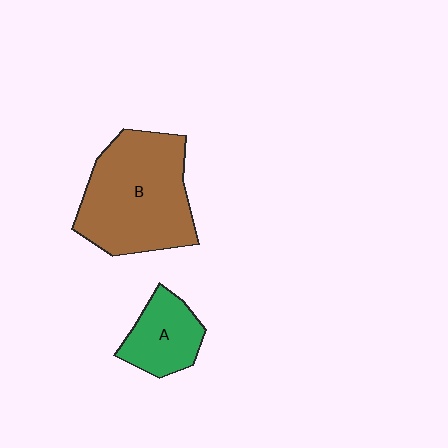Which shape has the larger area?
Shape B (brown).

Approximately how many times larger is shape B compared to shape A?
Approximately 2.3 times.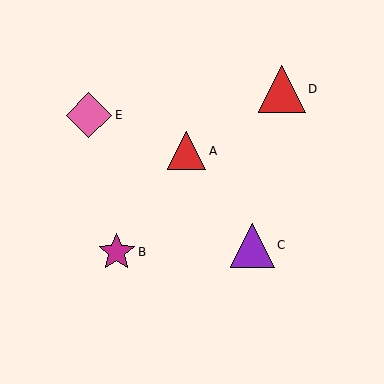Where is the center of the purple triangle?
The center of the purple triangle is at (252, 245).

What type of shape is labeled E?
Shape E is a pink diamond.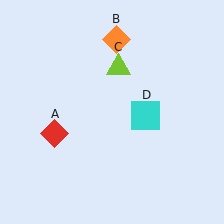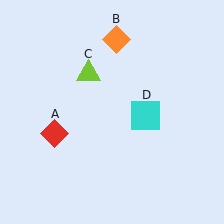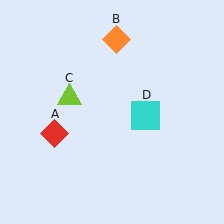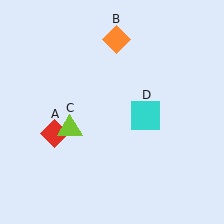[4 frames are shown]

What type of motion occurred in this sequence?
The lime triangle (object C) rotated counterclockwise around the center of the scene.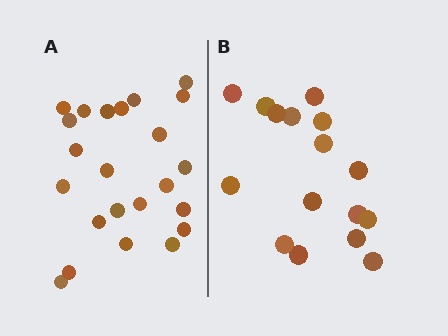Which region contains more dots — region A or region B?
Region A (the left region) has more dots.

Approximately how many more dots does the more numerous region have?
Region A has roughly 8 or so more dots than region B.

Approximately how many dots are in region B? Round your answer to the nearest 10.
About 20 dots. (The exact count is 16, which rounds to 20.)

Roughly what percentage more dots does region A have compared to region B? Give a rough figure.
About 45% more.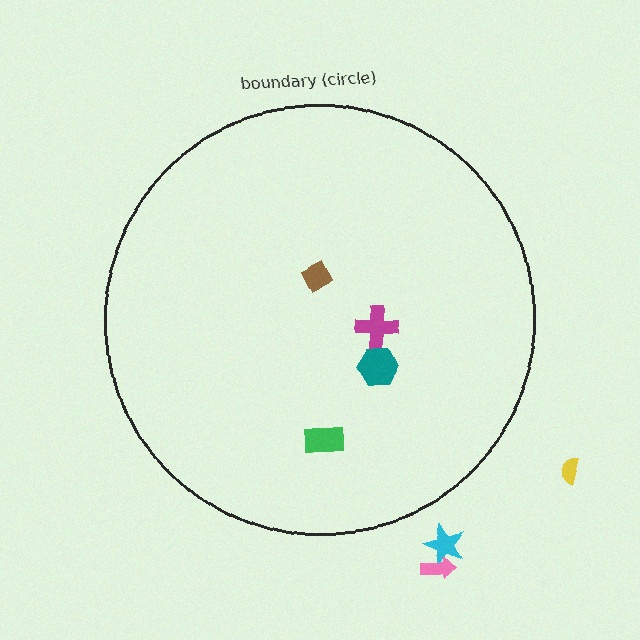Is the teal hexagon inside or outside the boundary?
Inside.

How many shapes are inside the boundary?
4 inside, 3 outside.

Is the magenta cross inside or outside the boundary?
Inside.